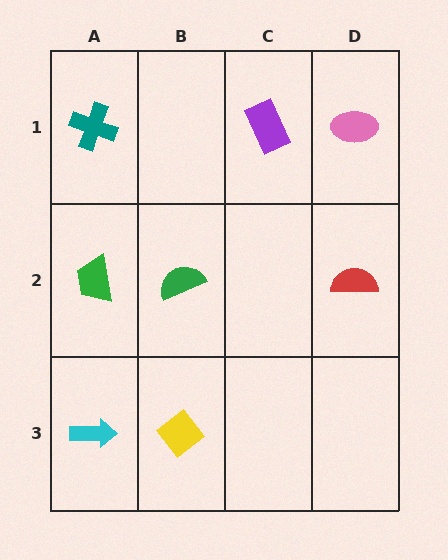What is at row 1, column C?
A purple rectangle.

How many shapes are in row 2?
3 shapes.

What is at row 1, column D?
A pink ellipse.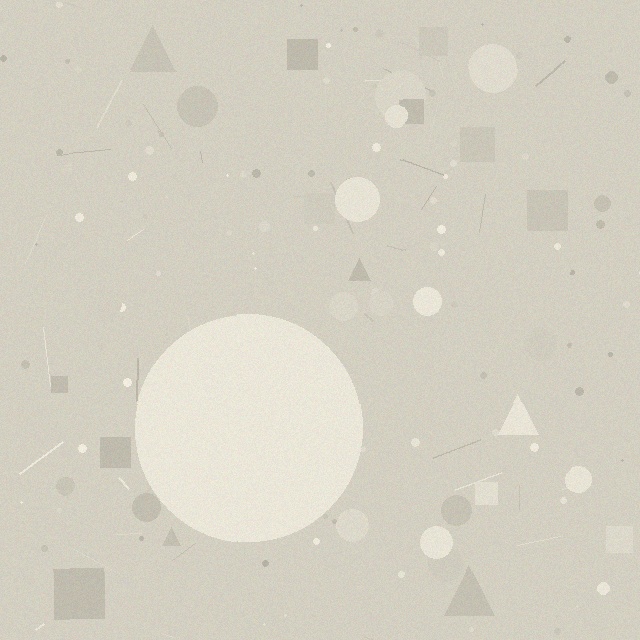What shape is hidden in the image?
A circle is hidden in the image.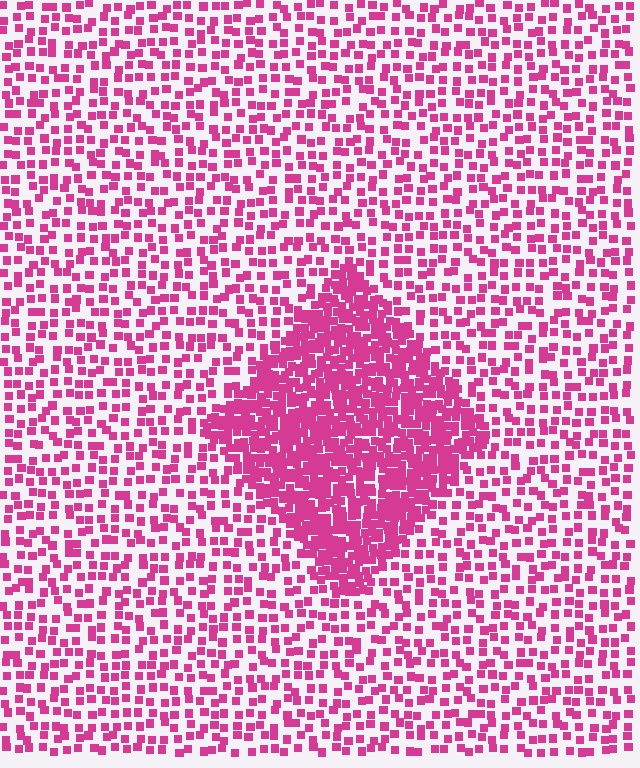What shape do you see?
I see a diamond.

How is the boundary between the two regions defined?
The boundary is defined by a change in element density (approximately 2.6x ratio). All elements are the same color, size, and shape.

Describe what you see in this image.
The image contains small magenta elements arranged at two different densities. A diamond-shaped region is visible where the elements are more densely packed than the surrounding area.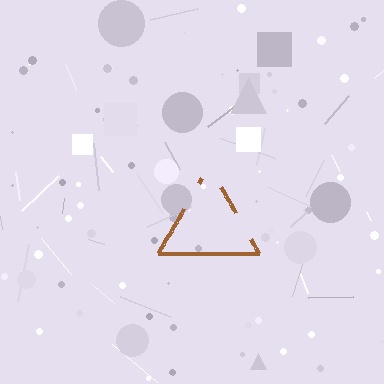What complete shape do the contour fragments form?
The contour fragments form a triangle.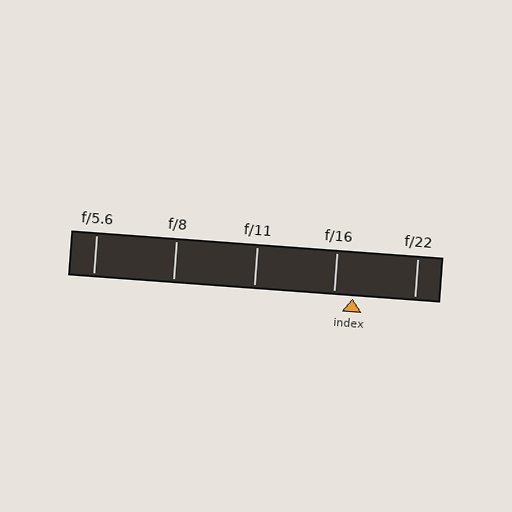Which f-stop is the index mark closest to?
The index mark is closest to f/16.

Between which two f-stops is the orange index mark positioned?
The index mark is between f/16 and f/22.